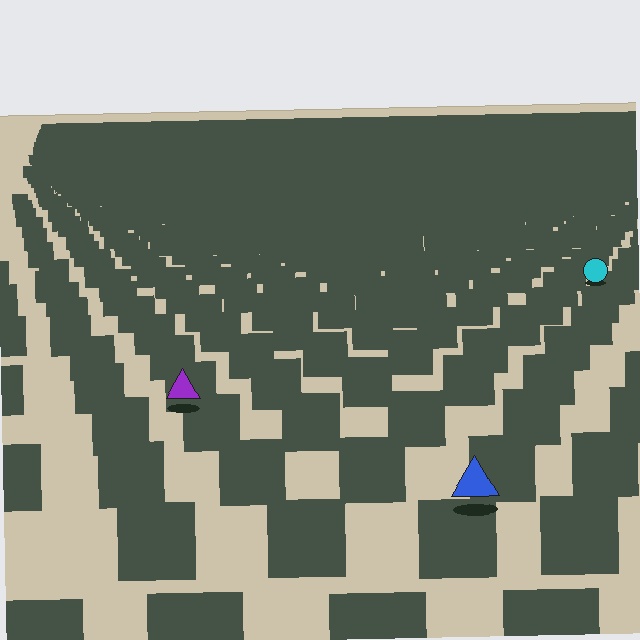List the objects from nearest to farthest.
From nearest to farthest: the blue triangle, the purple triangle, the cyan circle.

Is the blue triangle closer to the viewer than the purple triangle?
Yes. The blue triangle is closer — you can tell from the texture gradient: the ground texture is coarser near it.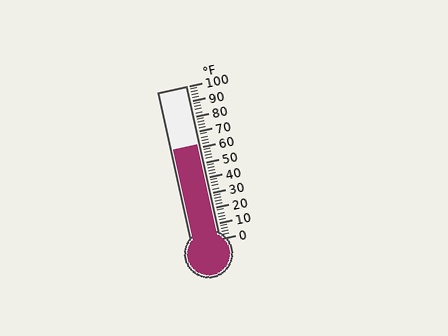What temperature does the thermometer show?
The thermometer shows approximately 62°F.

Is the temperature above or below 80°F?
The temperature is below 80°F.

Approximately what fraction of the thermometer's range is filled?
The thermometer is filled to approximately 60% of its range.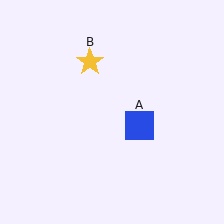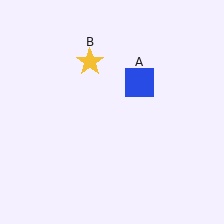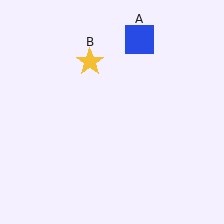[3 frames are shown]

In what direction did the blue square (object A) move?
The blue square (object A) moved up.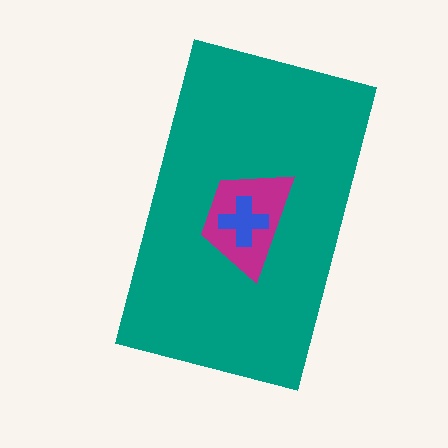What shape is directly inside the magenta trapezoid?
The blue cross.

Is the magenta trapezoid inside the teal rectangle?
Yes.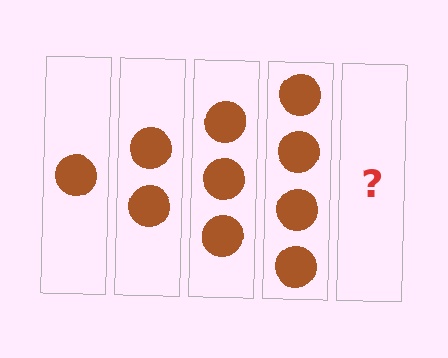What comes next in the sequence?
The next element should be 5 circles.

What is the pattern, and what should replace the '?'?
The pattern is that each step adds one more circle. The '?' should be 5 circles.